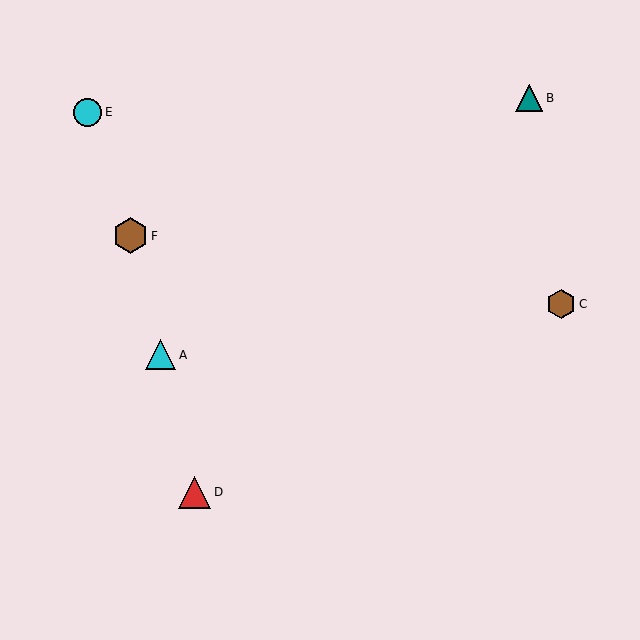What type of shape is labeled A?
Shape A is a cyan triangle.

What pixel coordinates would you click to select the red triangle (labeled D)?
Click at (195, 492) to select the red triangle D.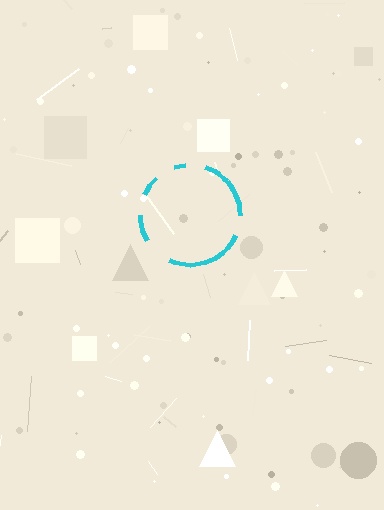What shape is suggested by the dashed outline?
The dashed outline suggests a circle.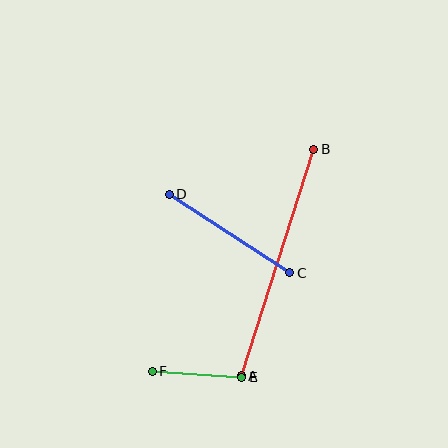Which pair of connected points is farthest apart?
Points A and B are farthest apart.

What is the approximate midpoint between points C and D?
The midpoint is at approximately (229, 233) pixels.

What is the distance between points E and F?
The distance is approximately 90 pixels.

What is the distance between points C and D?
The distance is approximately 144 pixels.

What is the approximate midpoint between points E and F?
The midpoint is at approximately (197, 374) pixels.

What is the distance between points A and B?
The distance is approximately 238 pixels.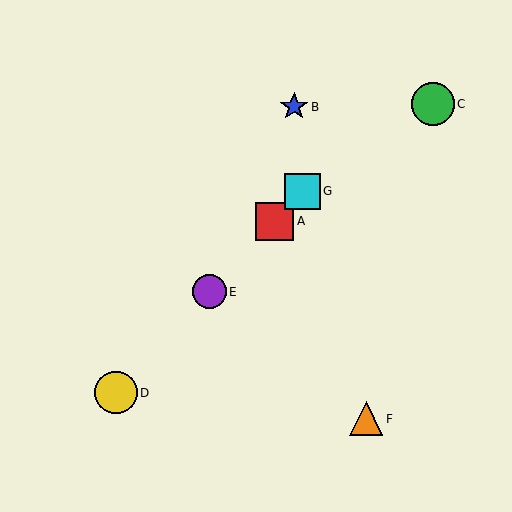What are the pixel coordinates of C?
Object C is at (433, 104).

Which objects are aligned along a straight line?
Objects A, D, E, G are aligned along a straight line.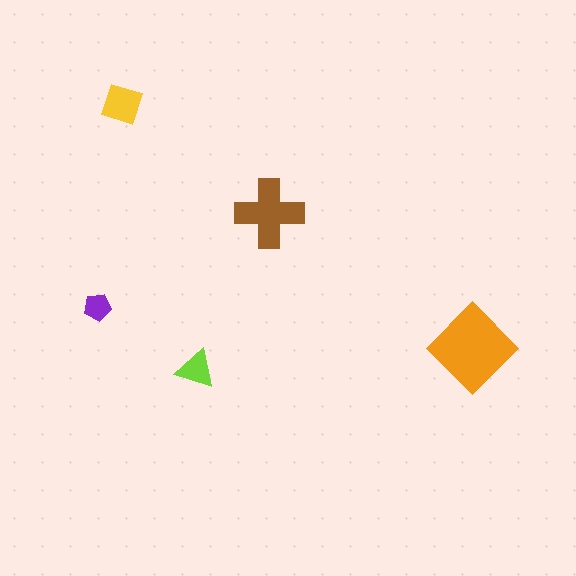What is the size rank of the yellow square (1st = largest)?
3rd.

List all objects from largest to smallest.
The orange diamond, the brown cross, the yellow square, the lime triangle, the purple pentagon.